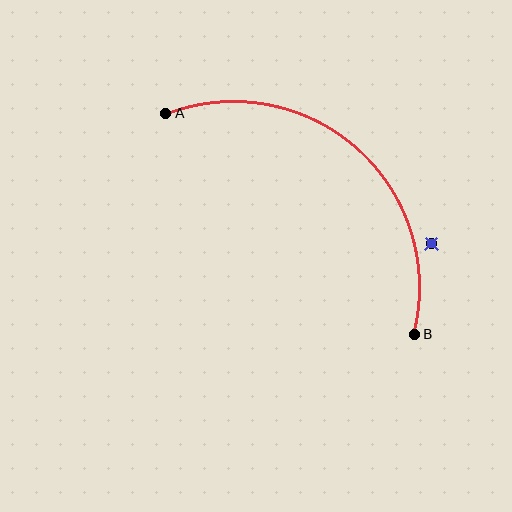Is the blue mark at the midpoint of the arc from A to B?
No — the blue mark does not lie on the arc at all. It sits slightly outside the curve.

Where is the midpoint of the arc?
The arc midpoint is the point on the curve farthest from the straight line joining A and B. It sits above and to the right of that line.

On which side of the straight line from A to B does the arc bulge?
The arc bulges above and to the right of the straight line connecting A and B.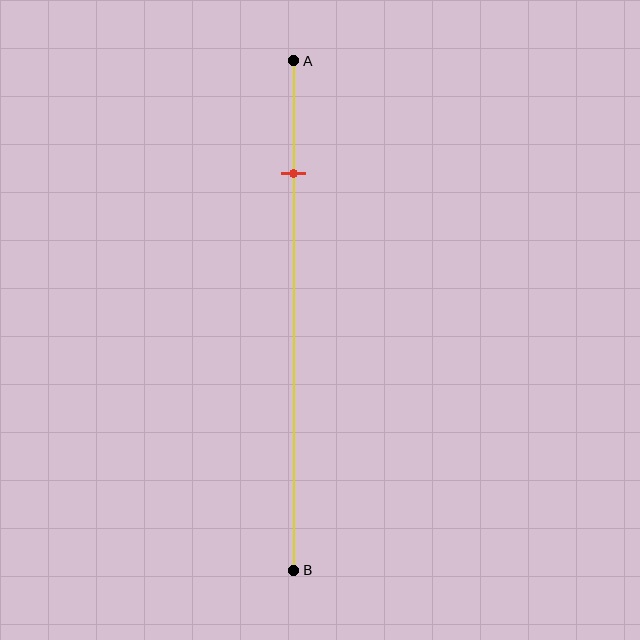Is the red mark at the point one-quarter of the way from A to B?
Yes, the mark is approximately at the one-quarter point.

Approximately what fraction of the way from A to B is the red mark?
The red mark is approximately 20% of the way from A to B.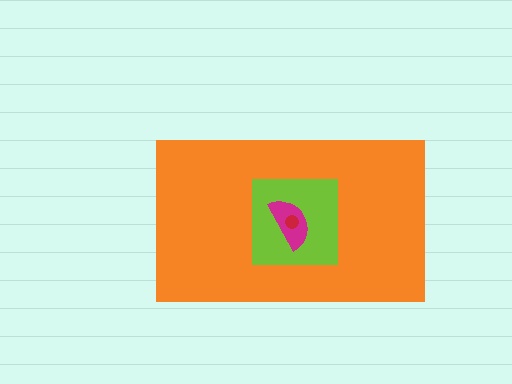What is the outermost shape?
The orange rectangle.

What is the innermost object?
The red circle.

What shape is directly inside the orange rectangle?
The lime square.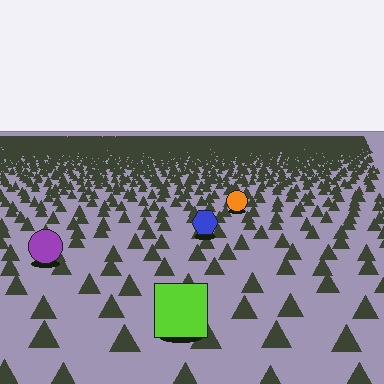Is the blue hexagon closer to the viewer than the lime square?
No. The lime square is closer — you can tell from the texture gradient: the ground texture is coarser near it.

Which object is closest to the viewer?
The lime square is closest. The texture marks near it are larger and more spread out.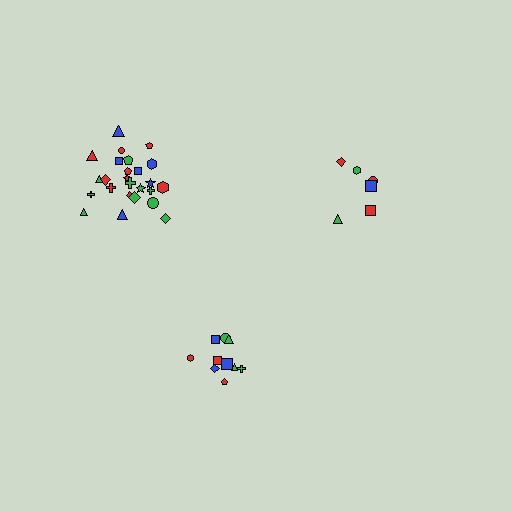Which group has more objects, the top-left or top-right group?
The top-left group.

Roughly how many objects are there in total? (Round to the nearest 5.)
Roughly 40 objects in total.